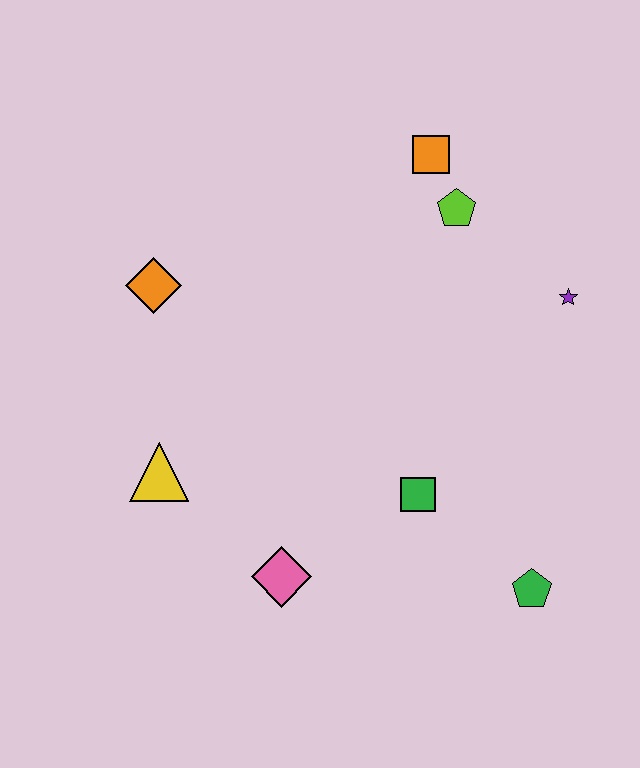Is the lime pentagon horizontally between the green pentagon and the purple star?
No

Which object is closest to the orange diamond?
The yellow triangle is closest to the orange diamond.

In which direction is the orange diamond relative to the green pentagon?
The orange diamond is to the left of the green pentagon.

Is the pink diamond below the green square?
Yes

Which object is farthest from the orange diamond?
The green pentagon is farthest from the orange diamond.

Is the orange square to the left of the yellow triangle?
No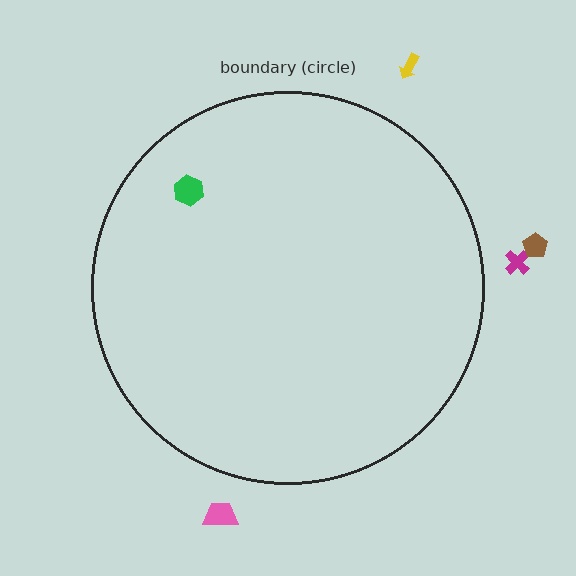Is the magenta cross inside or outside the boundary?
Outside.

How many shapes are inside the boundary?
1 inside, 4 outside.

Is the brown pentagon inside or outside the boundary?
Outside.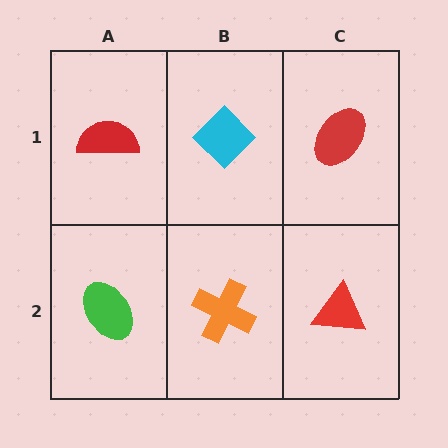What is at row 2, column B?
An orange cross.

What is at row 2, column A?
A green ellipse.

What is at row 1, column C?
A red ellipse.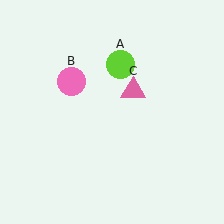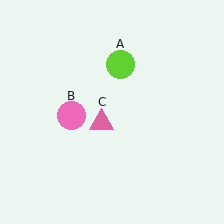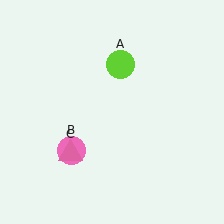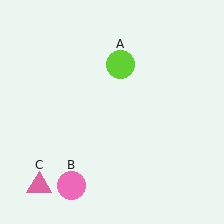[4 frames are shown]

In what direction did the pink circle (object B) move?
The pink circle (object B) moved down.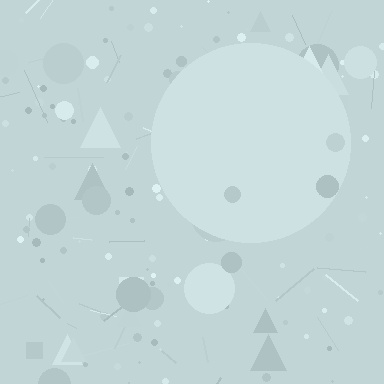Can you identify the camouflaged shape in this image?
The camouflaged shape is a circle.